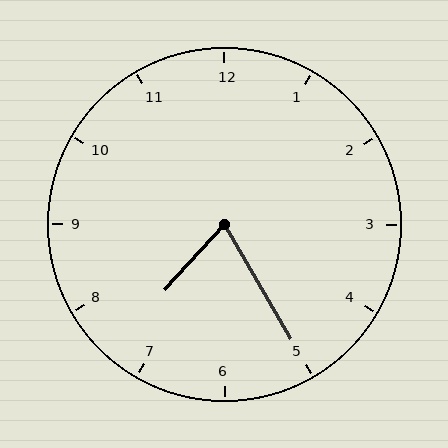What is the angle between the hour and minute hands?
Approximately 72 degrees.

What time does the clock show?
7:25.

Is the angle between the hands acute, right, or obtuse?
It is acute.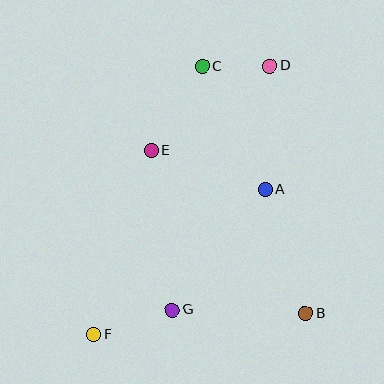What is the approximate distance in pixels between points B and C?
The distance between B and C is approximately 268 pixels.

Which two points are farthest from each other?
Points D and F are farthest from each other.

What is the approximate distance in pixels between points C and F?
The distance between C and F is approximately 289 pixels.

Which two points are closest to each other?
Points C and D are closest to each other.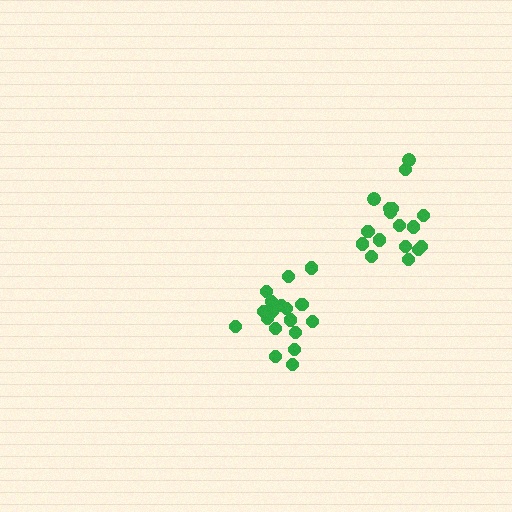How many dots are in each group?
Group 1: 19 dots, Group 2: 17 dots (36 total).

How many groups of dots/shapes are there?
There are 2 groups.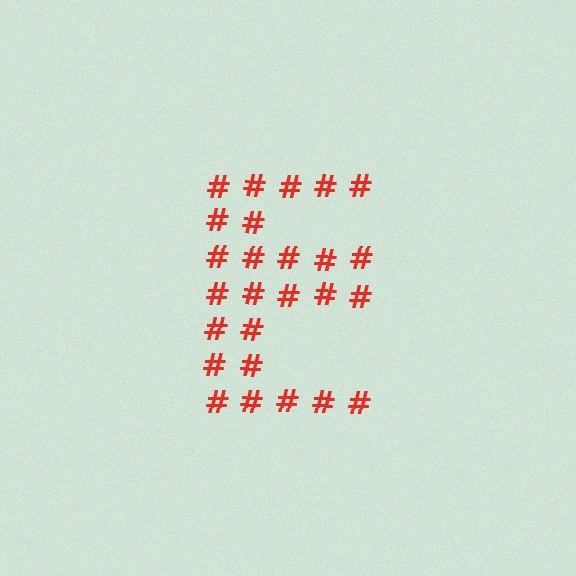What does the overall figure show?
The overall figure shows the letter E.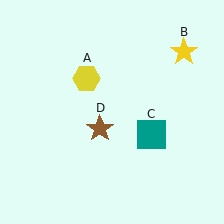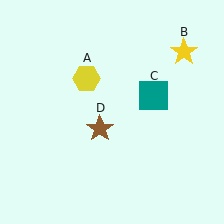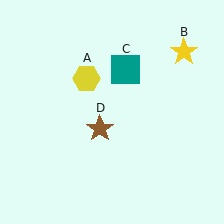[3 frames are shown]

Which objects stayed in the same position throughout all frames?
Yellow hexagon (object A) and yellow star (object B) and brown star (object D) remained stationary.